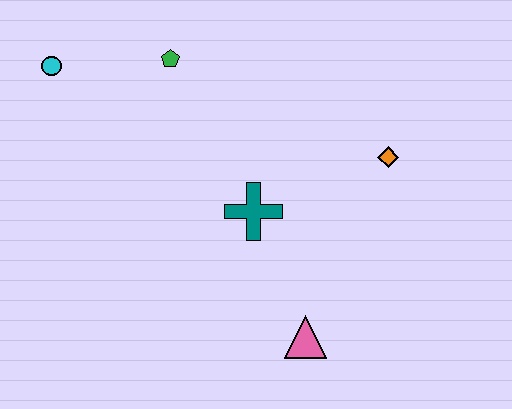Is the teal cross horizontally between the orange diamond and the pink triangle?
No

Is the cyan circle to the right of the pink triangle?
No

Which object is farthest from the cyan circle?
The pink triangle is farthest from the cyan circle.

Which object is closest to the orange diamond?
The teal cross is closest to the orange diamond.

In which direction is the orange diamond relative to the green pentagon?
The orange diamond is to the right of the green pentagon.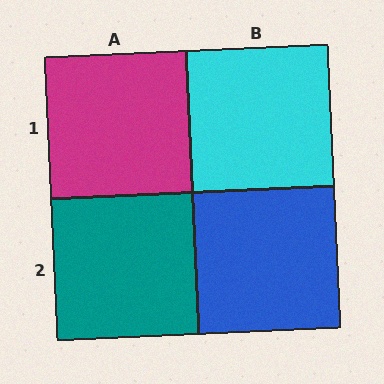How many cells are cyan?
1 cell is cyan.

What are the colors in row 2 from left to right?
Teal, blue.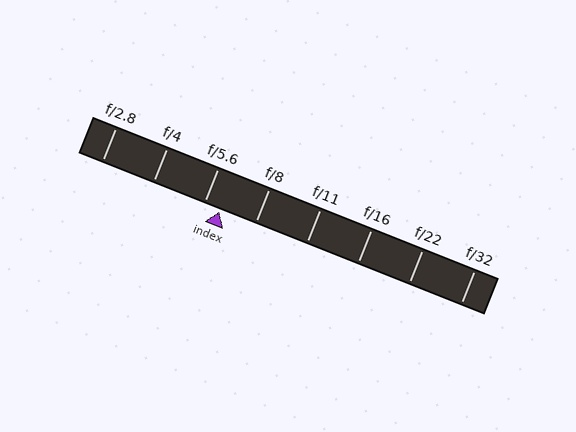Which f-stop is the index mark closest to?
The index mark is closest to f/5.6.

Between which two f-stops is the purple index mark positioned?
The index mark is between f/5.6 and f/8.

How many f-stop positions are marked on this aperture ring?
There are 8 f-stop positions marked.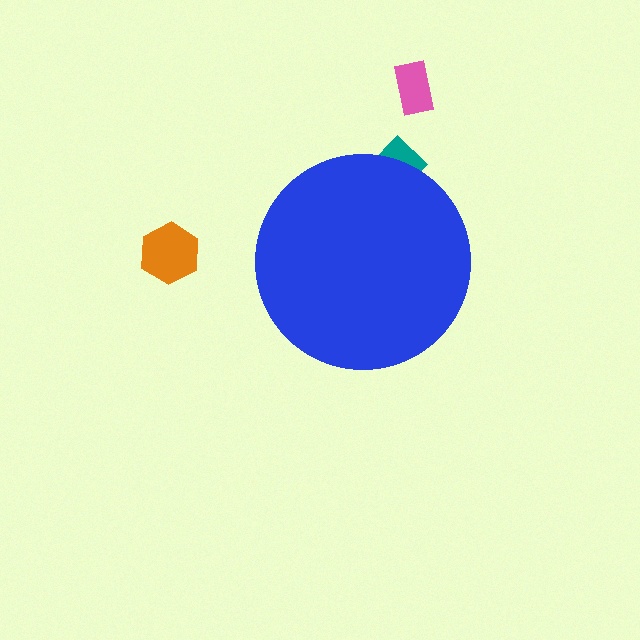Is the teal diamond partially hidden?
Yes, the teal diamond is partially hidden behind the blue circle.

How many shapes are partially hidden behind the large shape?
1 shape is partially hidden.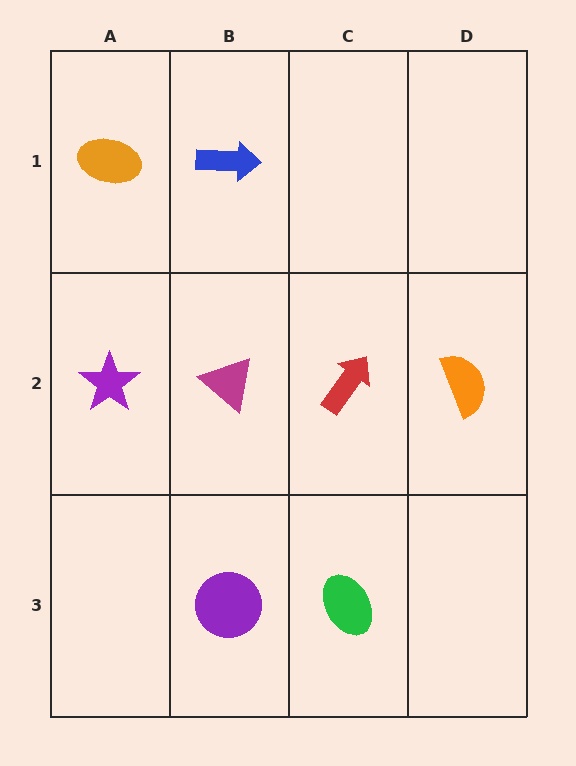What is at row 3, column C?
A green ellipse.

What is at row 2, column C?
A red arrow.